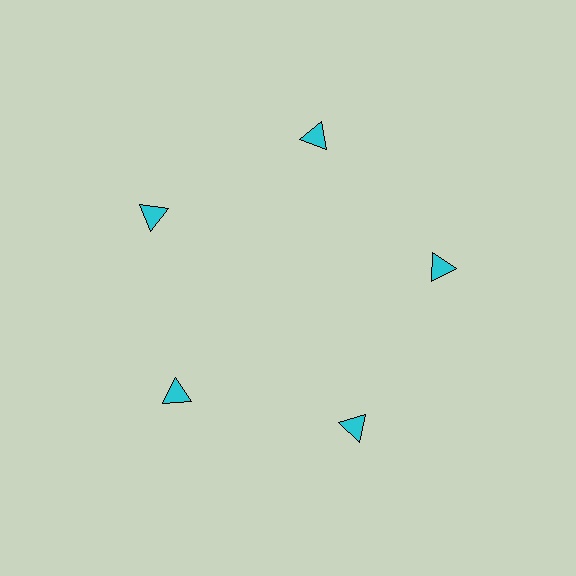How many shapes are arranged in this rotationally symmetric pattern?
There are 5 shapes, arranged in 5 groups of 1.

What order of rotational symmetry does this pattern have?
This pattern has 5-fold rotational symmetry.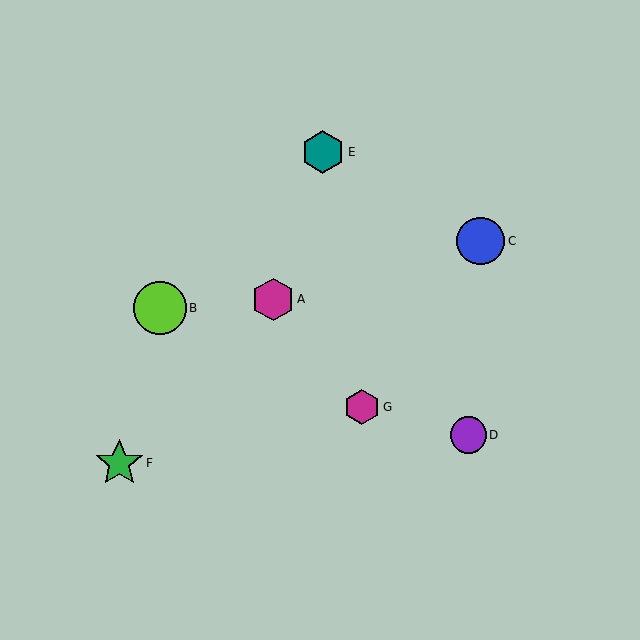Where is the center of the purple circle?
The center of the purple circle is at (468, 435).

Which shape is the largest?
The lime circle (labeled B) is the largest.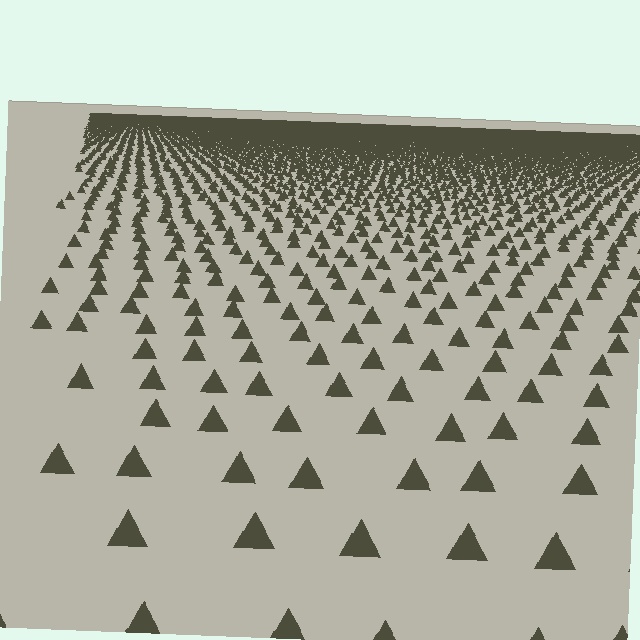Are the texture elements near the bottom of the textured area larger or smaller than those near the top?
Larger. Near the bottom, elements are closer to the viewer and appear at a bigger on-screen size.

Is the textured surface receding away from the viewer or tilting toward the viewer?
The surface is receding away from the viewer. Texture elements get smaller and denser toward the top.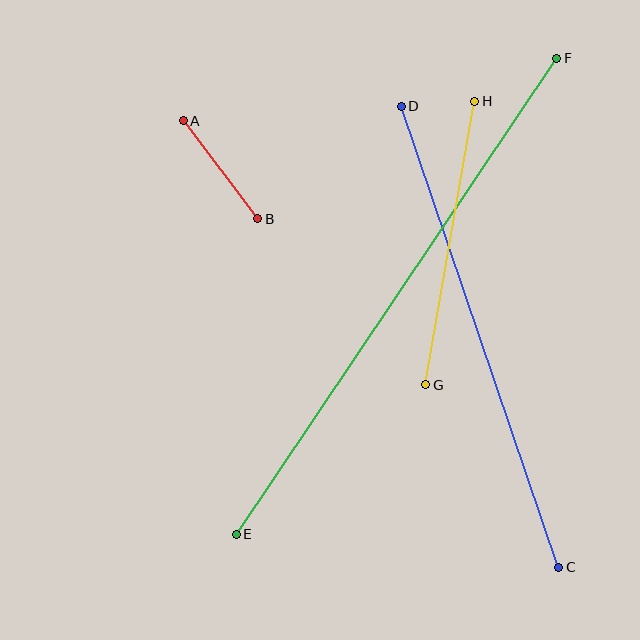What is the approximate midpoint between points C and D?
The midpoint is at approximately (480, 337) pixels.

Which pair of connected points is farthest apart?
Points E and F are farthest apart.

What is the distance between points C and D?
The distance is approximately 487 pixels.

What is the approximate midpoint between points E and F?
The midpoint is at approximately (397, 296) pixels.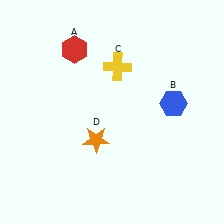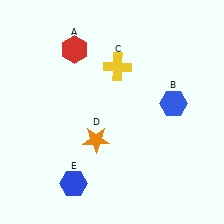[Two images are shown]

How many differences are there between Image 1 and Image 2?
There is 1 difference between the two images.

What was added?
A blue hexagon (E) was added in Image 2.